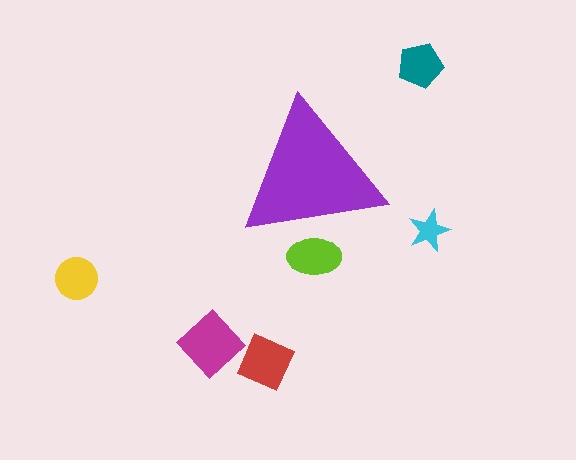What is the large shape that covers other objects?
A purple triangle.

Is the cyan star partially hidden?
No, the cyan star is fully visible.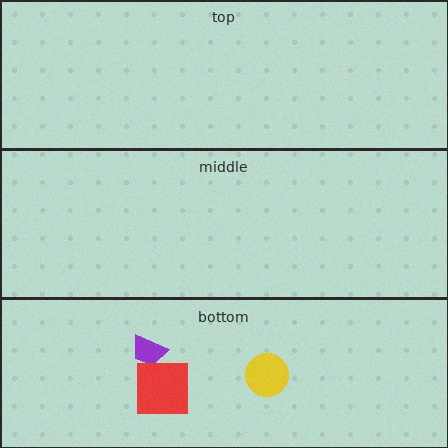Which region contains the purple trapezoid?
The bottom region.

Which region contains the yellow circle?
The bottom region.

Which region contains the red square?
The bottom region.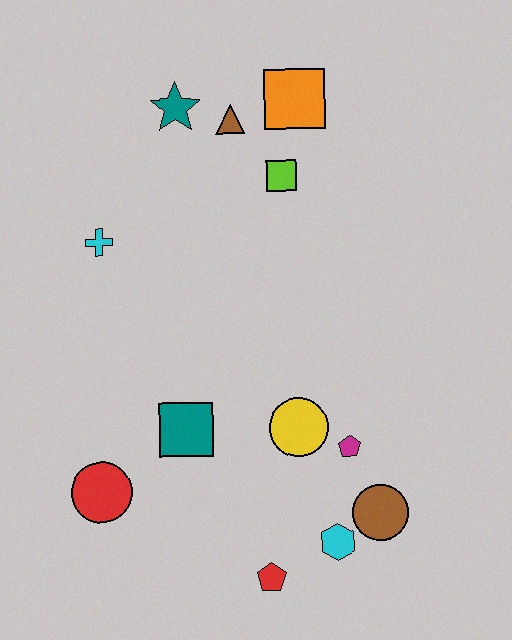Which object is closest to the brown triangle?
The teal star is closest to the brown triangle.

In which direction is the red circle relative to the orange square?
The red circle is below the orange square.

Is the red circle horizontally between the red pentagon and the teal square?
No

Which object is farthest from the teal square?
The orange square is farthest from the teal square.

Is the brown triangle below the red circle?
No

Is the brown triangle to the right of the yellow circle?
No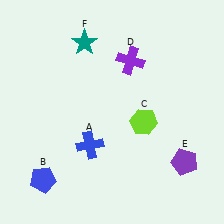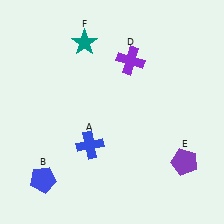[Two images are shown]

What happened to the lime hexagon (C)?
The lime hexagon (C) was removed in Image 2. It was in the bottom-right area of Image 1.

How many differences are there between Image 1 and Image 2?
There is 1 difference between the two images.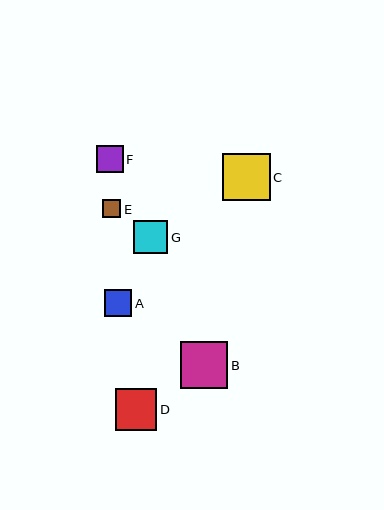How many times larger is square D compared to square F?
Square D is approximately 1.5 times the size of square F.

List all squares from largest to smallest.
From largest to smallest: C, B, D, G, A, F, E.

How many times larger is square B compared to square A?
Square B is approximately 1.7 times the size of square A.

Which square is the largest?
Square C is the largest with a size of approximately 48 pixels.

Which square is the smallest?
Square E is the smallest with a size of approximately 18 pixels.